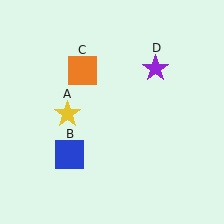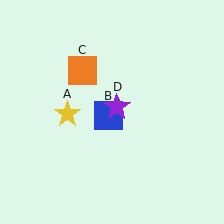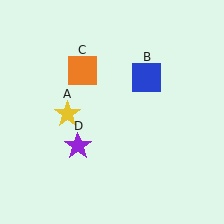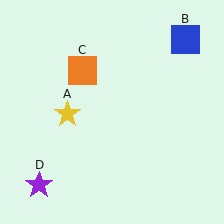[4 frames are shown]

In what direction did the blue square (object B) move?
The blue square (object B) moved up and to the right.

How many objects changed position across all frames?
2 objects changed position: blue square (object B), purple star (object D).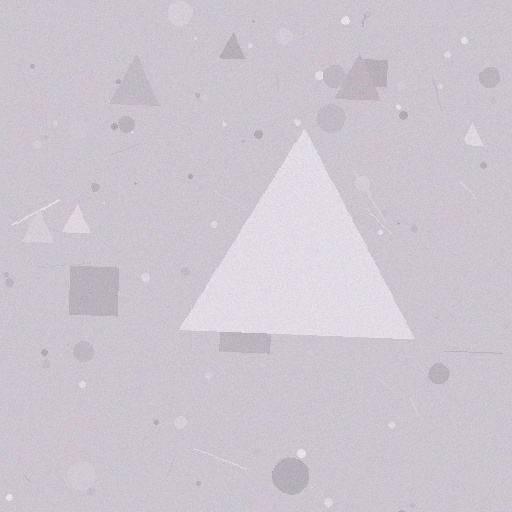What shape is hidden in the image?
A triangle is hidden in the image.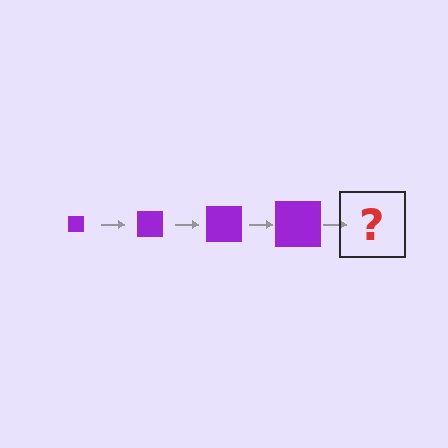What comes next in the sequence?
The next element should be a purple square, larger than the previous one.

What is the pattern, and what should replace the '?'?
The pattern is that the square gets progressively larger each step. The '?' should be a purple square, larger than the previous one.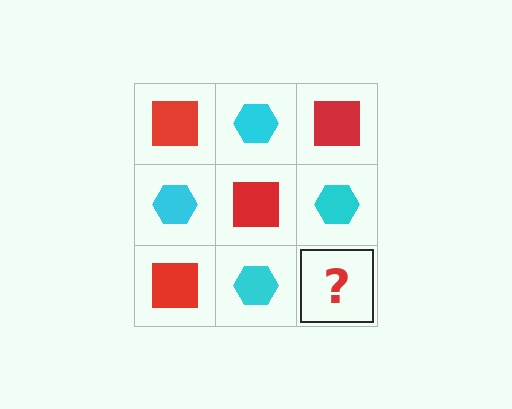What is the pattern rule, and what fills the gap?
The rule is that it alternates red square and cyan hexagon in a checkerboard pattern. The gap should be filled with a red square.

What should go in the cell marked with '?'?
The missing cell should contain a red square.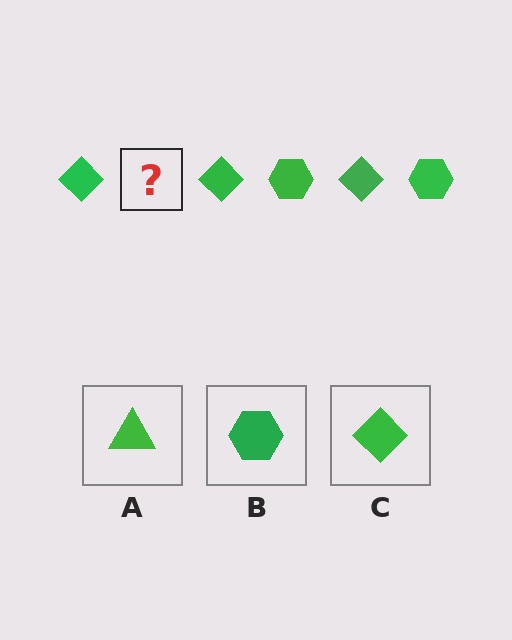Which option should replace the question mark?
Option B.